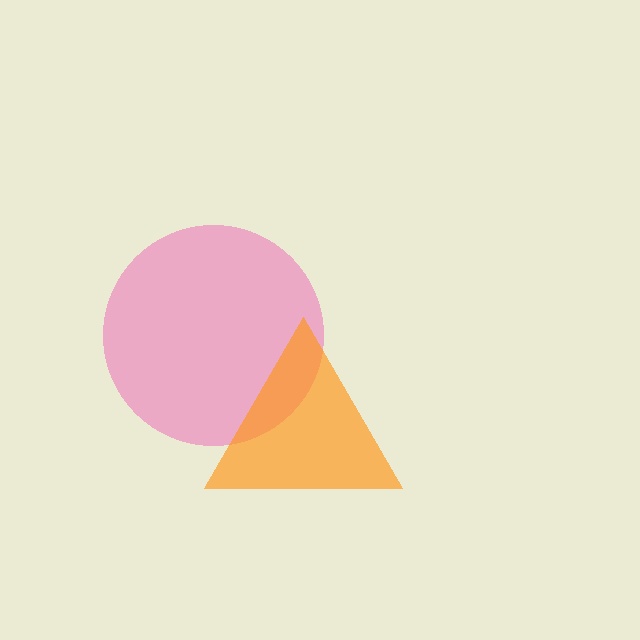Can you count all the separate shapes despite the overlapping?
Yes, there are 2 separate shapes.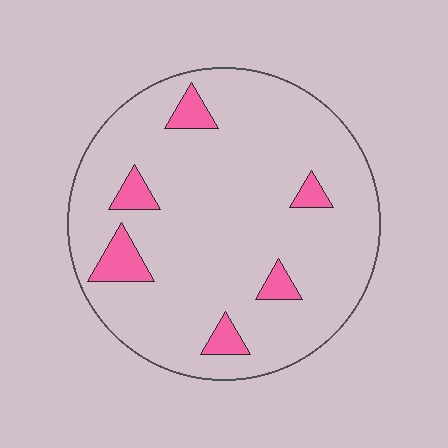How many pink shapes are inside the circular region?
6.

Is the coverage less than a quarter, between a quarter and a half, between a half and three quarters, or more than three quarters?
Less than a quarter.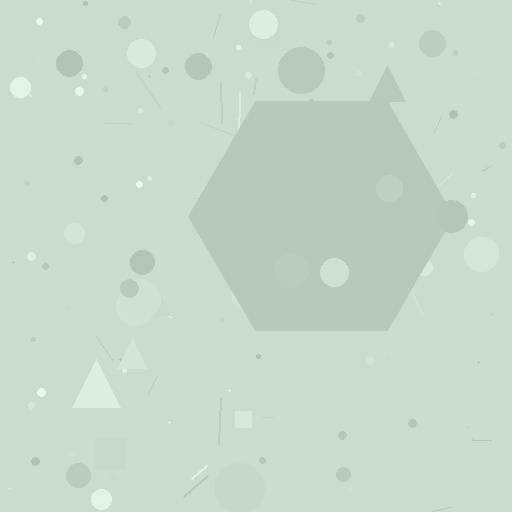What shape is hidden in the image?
A hexagon is hidden in the image.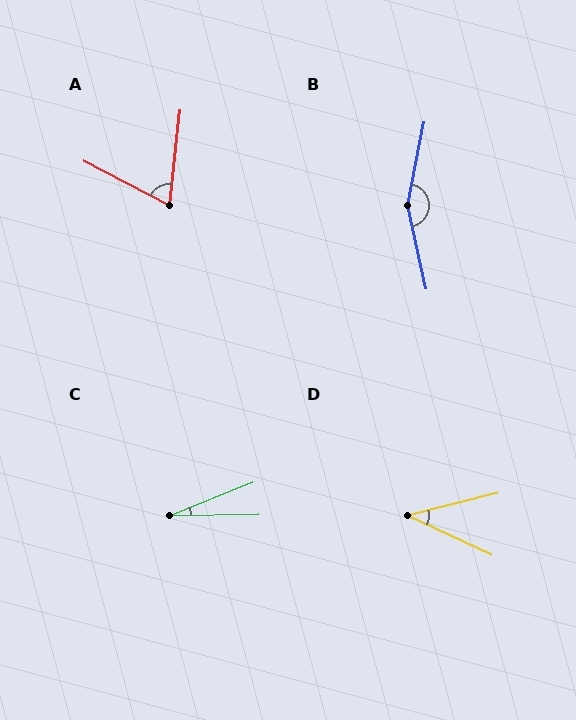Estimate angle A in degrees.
Approximately 69 degrees.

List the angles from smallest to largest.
C (21°), D (39°), A (69°), B (156°).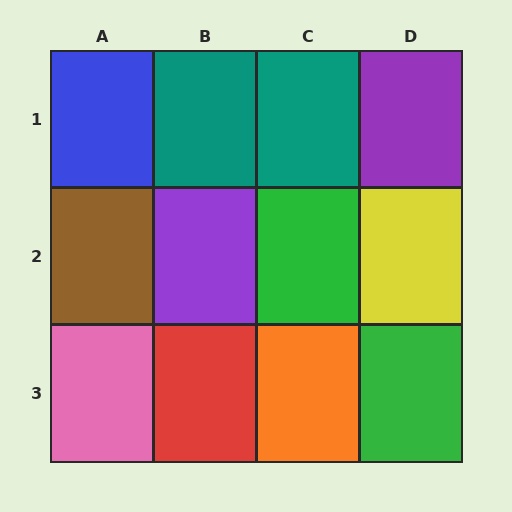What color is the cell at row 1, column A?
Blue.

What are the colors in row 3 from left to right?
Pink, red, orange, green.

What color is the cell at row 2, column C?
Green.